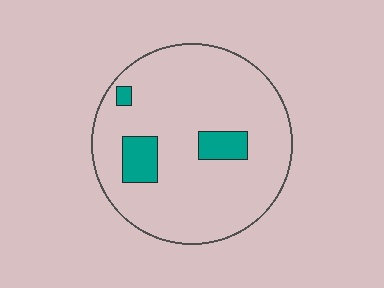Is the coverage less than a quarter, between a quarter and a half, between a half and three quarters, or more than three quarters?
Less than a quarter.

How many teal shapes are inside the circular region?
3.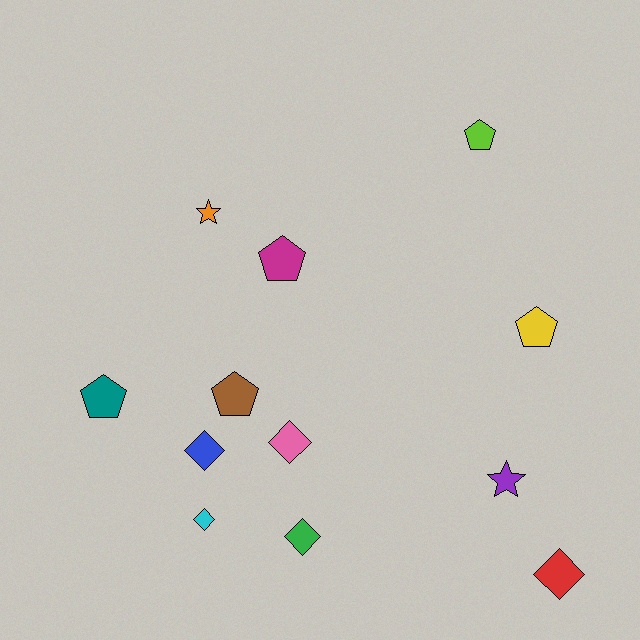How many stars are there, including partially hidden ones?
There are 2 stars.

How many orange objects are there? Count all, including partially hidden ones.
There is 1 orange object.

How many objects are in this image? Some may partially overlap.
There are 12 objects.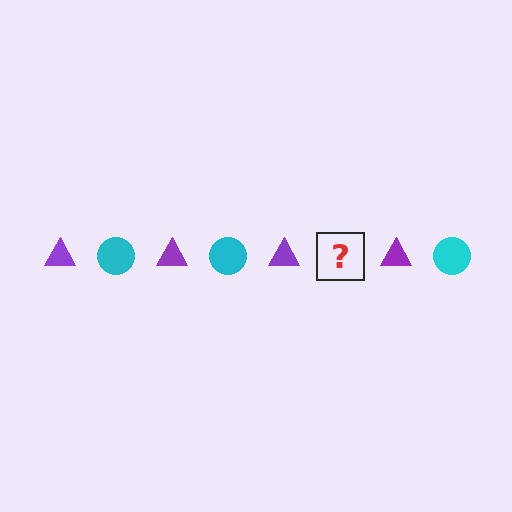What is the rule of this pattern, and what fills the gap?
The rule is that the pattern alternates between purple triangle and cyan circle. The gap should be filled with a cyan circle.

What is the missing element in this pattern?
The missing element is a cyan circle.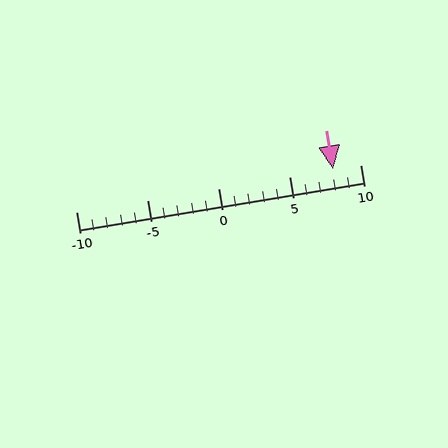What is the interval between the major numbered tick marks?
The major tick marks are spaced 5 units apart.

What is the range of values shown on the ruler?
The ruler shows values from -10 to 10.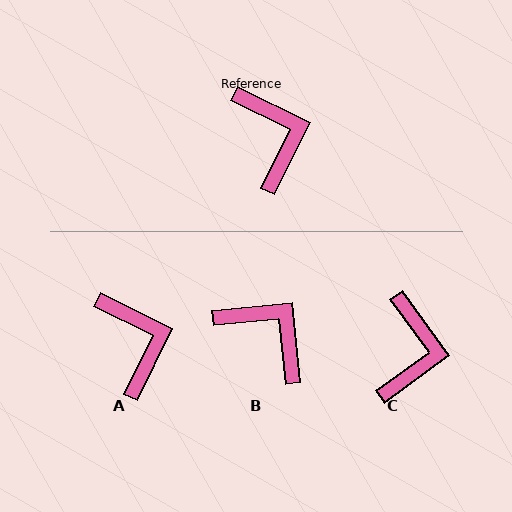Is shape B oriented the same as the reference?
No, it is off by about 32 degrees.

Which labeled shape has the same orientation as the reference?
A.